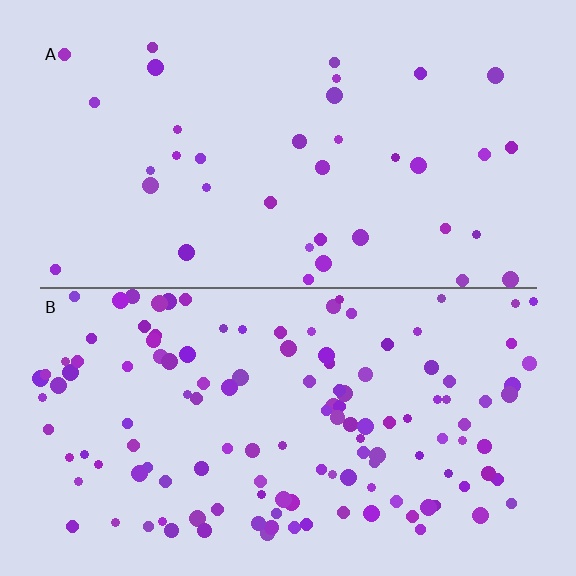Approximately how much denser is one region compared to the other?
Approximately 3.5× — region B over region A.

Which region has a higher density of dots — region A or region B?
B (the bottom).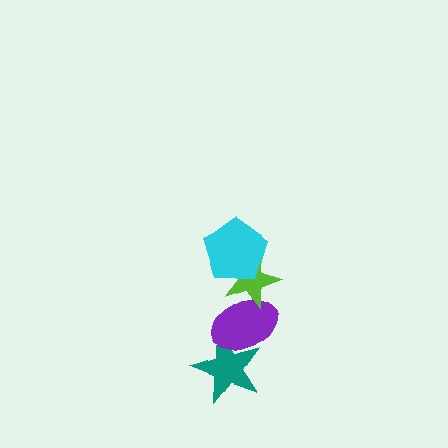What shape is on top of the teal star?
The purple ellipse is on top of the teal star.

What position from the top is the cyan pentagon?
The cyan pentagon is 1st from the top.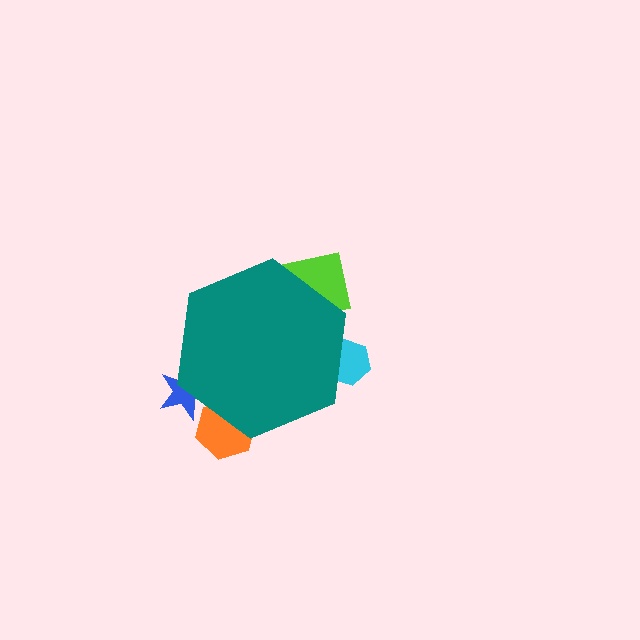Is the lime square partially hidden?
Yes, the lime square is partially hidden behind the teal hexagon.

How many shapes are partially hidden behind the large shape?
4 shapes are partially hidden.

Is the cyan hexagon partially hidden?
Yes, the cyan hexagon is partially hidden behind the teal hexagon.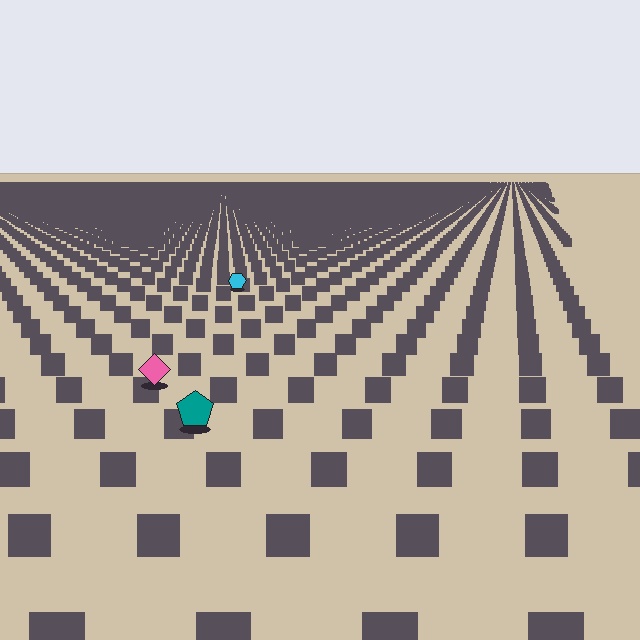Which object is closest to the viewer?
The teal pentagon is closest. The texture marks near it are larger and more spread out.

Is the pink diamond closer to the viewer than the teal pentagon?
No. The teal pentagon is closer — you can tell from the texture gradient: the ground texture is coarser near it.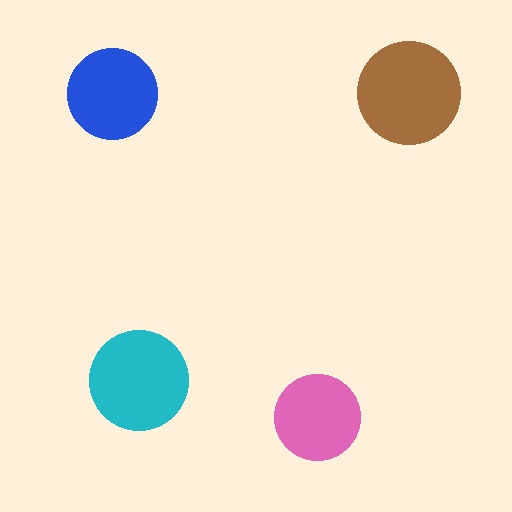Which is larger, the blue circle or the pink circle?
The blue one.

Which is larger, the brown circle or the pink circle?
The brown one.